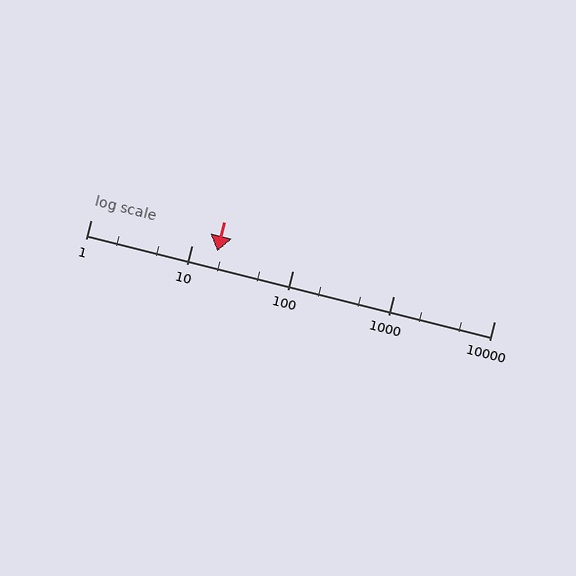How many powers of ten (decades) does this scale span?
The scale spans 4 decades, from 1 to 10000.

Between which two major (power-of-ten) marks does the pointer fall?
The pointer is between 10 and 100.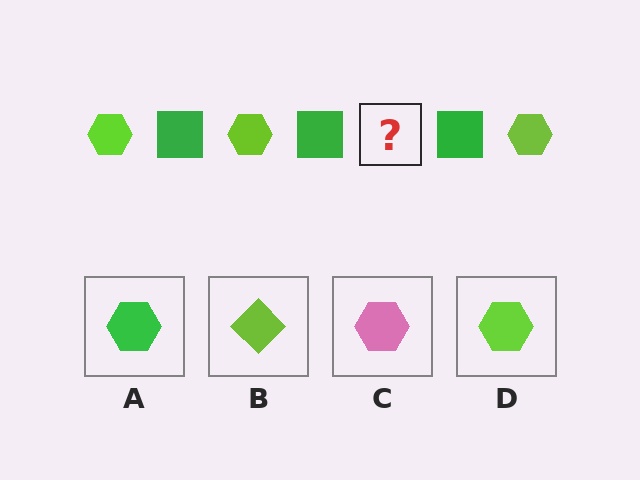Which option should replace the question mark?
Option D.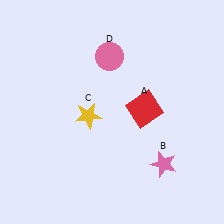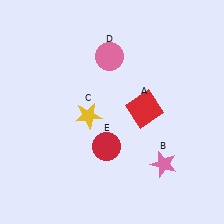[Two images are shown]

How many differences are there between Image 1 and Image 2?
There is 1 difference between the two images.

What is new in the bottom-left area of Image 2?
A red circle (E) was added in the bottom-left area of Image 2.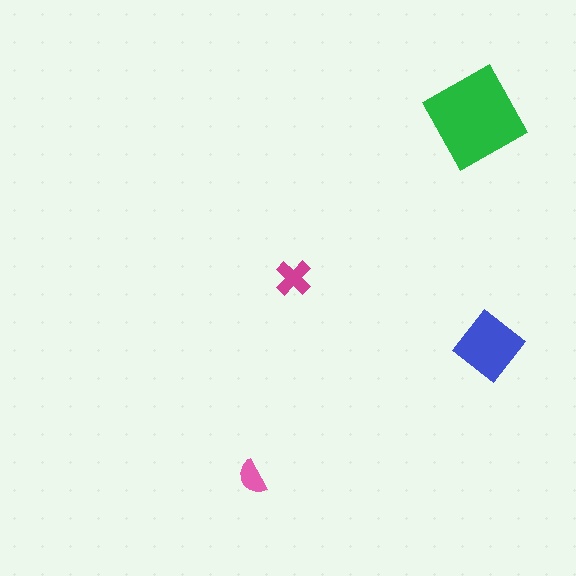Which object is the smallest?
The pink semicircle.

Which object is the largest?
The green diamond.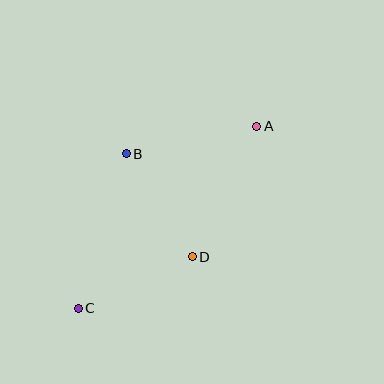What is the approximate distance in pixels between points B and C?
The distance between B and C is approximately 162 pixels.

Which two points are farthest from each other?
Points A and C are farthest from each other.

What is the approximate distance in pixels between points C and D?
The distance between C and D is approximately 125 pixels.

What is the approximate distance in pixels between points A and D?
The distance between A and D is approximately 146 pixels.